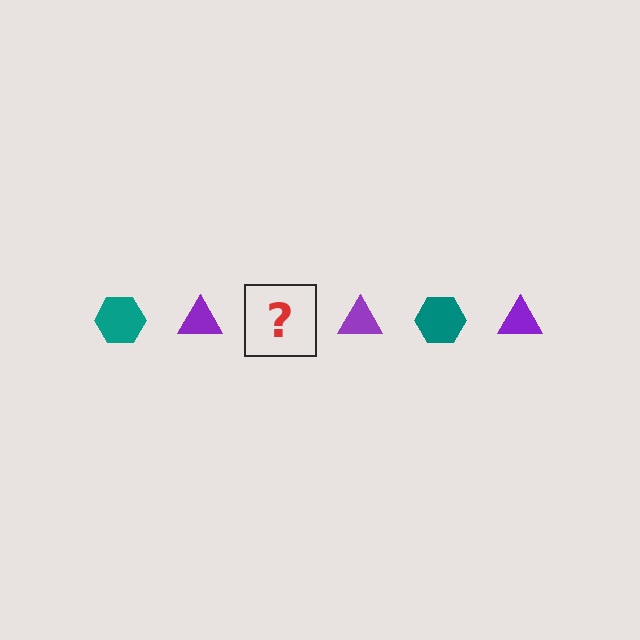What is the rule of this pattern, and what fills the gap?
The rule is that the pattern alternates between teal hexagon and purple triangle. The gap should be filled with a teal hexagon.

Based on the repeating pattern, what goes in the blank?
The blank should be a teal hexagon.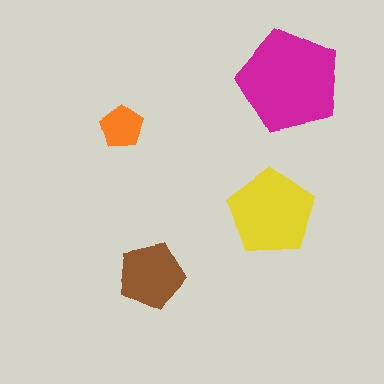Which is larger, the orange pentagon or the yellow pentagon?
The yellow one.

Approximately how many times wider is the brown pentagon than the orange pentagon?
About 1.5 times wider.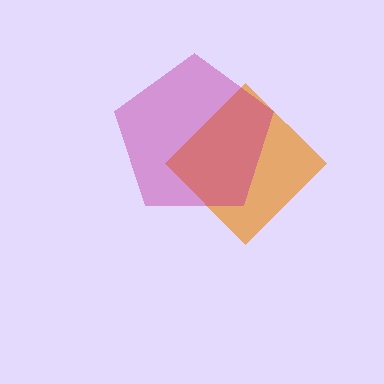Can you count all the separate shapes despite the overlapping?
Yes, there are 2 separate shapes.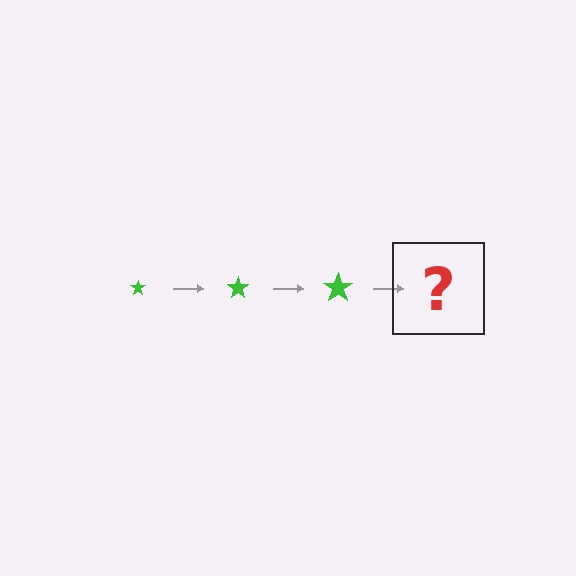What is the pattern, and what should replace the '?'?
The pattern is that the star gets progressively larger each step. The '?' should be a green star, larger than the previous one.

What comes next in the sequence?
The next element should be a green star, larger than the previous one.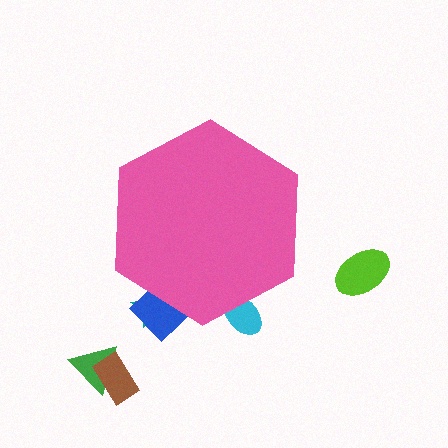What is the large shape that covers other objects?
A pink hexagon.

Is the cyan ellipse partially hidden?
Yes, the cyan ellipse is partially hidden behind the pink hexagon.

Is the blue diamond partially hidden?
Yes, the blue diamond is partially hidden behind the pink hexagon.